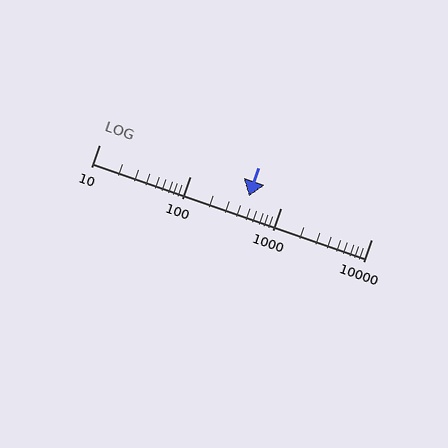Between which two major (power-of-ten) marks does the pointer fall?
The pointer is between 100 and 1000.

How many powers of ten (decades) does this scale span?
The scale spans 3 decades, from 10 to 10000.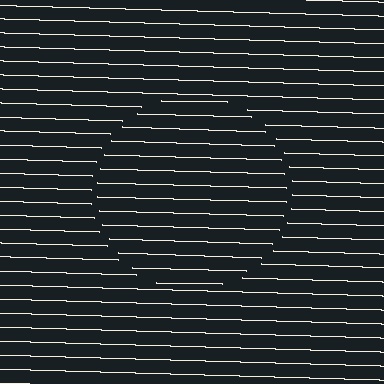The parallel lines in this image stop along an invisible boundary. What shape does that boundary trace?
An illusory circle. The interior of the shape contains the same grating, shifted by half a period — the contour is defined by the phase discontinuity where line-ends from the inner and outer gratings abut.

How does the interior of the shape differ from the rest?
The interior of the shape contains the same grating, shifted by half a period — the contour is defined by the phase discontinuity where line-ends from the inner and outer gratings abut.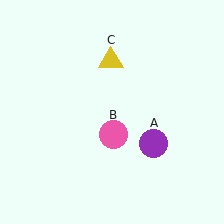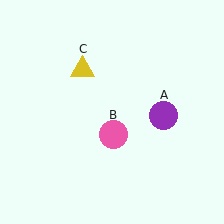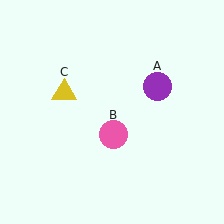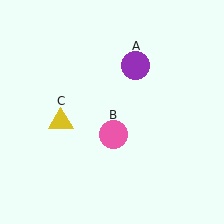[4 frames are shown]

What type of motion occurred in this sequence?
The purple circle (object A), yellow triangle (object C) rotated counterclockwise around the center of the scene.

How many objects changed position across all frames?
2 objects changed position: purple circle (object A), yellow triangle (object C).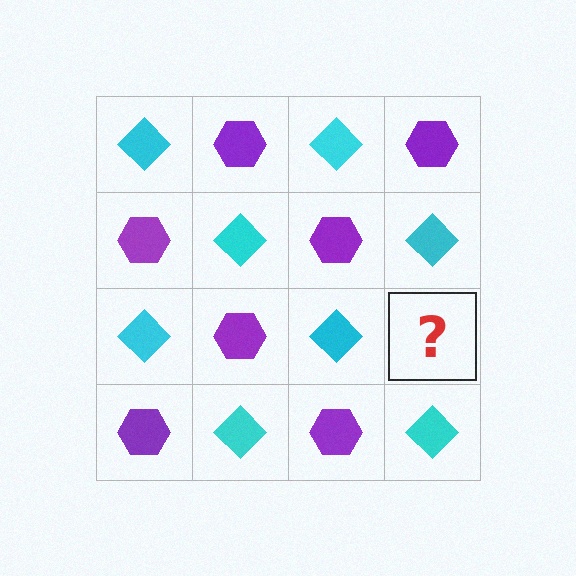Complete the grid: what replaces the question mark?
The question mark should be replaced with a purple hexagon.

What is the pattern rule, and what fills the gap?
The rule is that it alternates cyan diamond and purple hexagon in a checkerboard pattern. The gap should be filled with a purple hexagon.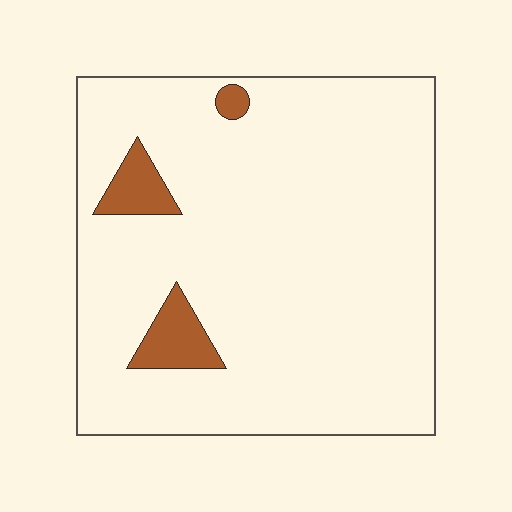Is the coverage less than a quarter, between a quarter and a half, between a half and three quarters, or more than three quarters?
Less than a quarter.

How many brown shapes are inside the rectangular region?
3.